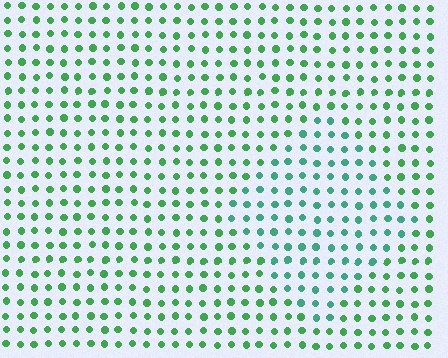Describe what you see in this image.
The image is filled with small green elements in a uniform arrangement. A diamond-shaped region is visible where the elements are tinted to a slightly different hue, forming a subtle color boundary.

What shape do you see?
I see a diamond.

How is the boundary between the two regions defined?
The boundary is defined purely by a slight shift in hue (about 29 degrees). Spacing, size, and orientation are identical on both sides.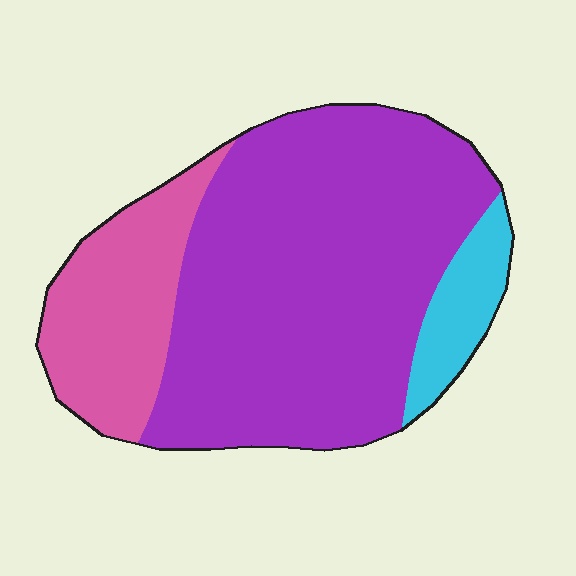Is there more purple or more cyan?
Purple.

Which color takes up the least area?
Cyan, at roughly 10%.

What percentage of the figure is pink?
Pink covers 22% of the figure.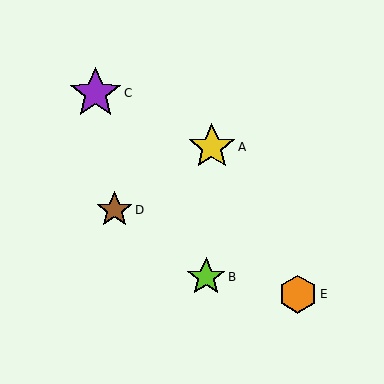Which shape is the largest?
The purple star (labeled C) is the largest.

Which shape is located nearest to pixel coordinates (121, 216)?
The brown star (labeled D) at (114, 210) is nearest to that location.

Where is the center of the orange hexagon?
The center of the orange hexagon is at (298, 294).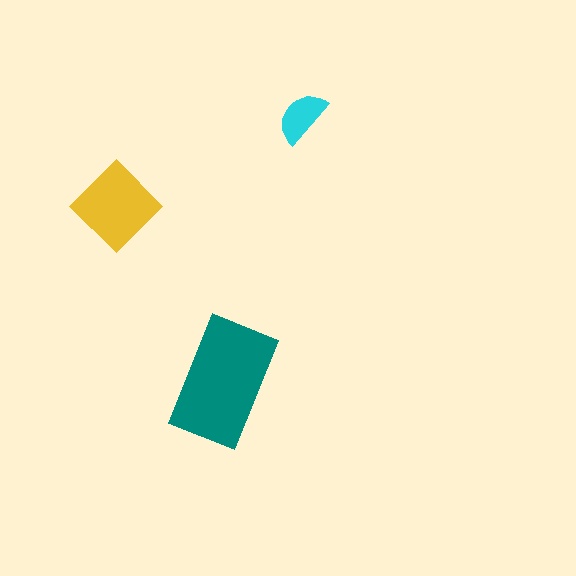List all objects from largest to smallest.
The teal rectangle, the yellow diamond, the cyan semicircle.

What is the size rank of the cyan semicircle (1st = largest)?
3rd.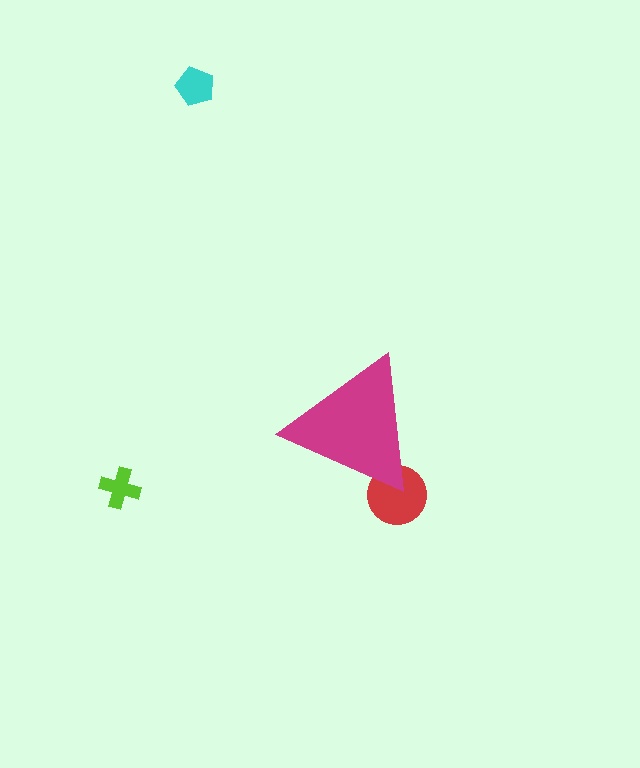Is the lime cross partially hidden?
No, the lime cross is fully visible.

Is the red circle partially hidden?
Yes, the red circle is partially hidden behind the magenta triangle.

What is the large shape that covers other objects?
A magenta triangle.